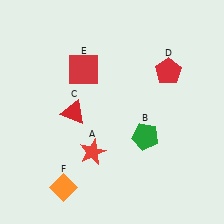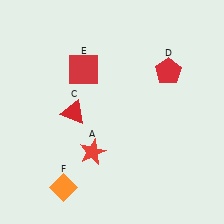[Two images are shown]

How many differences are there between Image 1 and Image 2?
There is 1 difference between the two images.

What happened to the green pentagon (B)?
The green pentagon (B) was removed in Image 2. It was in the bottom-right area of Image 1.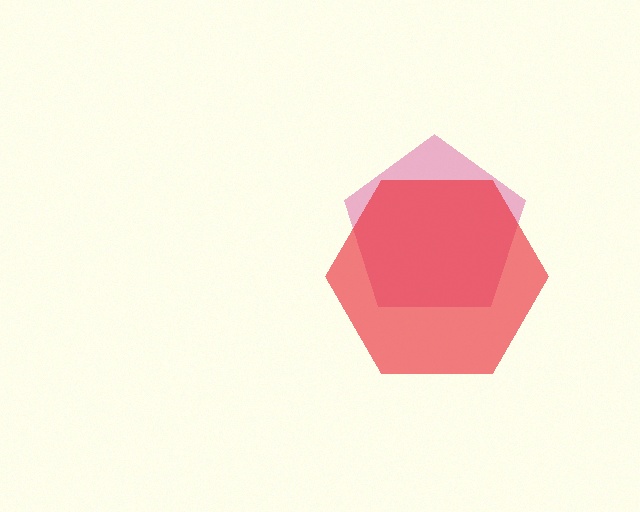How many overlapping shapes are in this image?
There are 2 overlapping shapes in the image.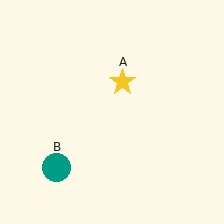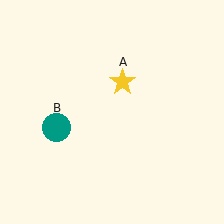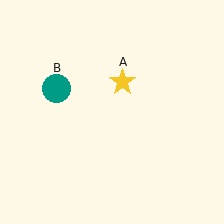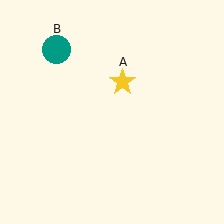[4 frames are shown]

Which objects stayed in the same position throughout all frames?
Yellow star (object A) remained stationary.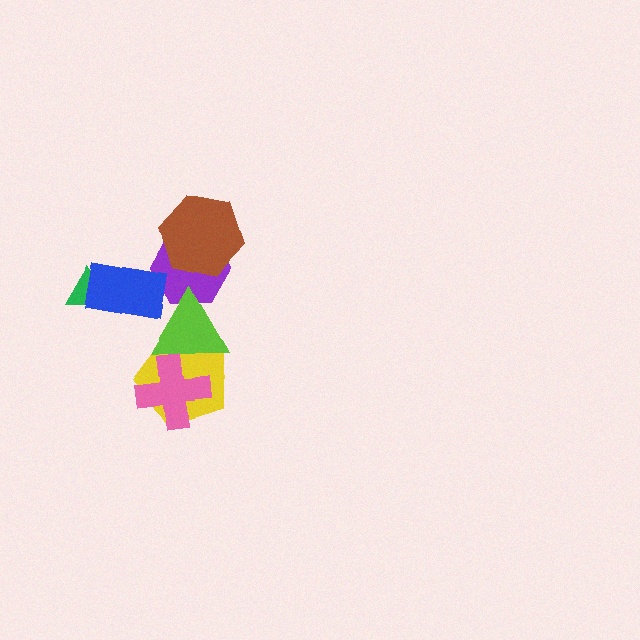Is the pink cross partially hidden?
No, no other shape covers it.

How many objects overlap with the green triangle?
1 object overlaps with the green triangle.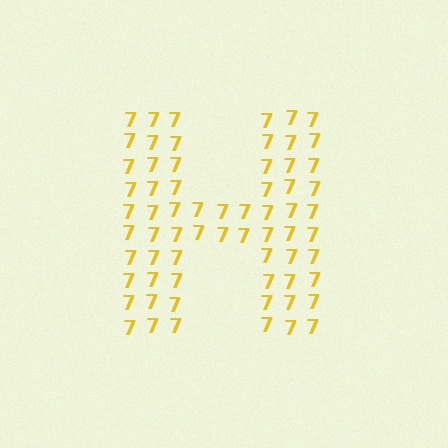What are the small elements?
The small elements are digit 7's.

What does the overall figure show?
The overall figure shows the letter H.